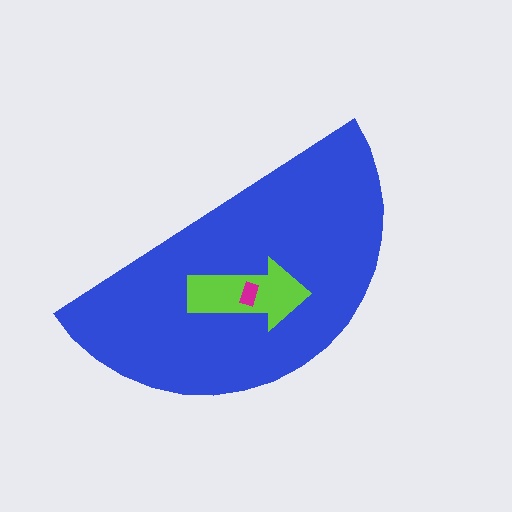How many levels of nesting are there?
3.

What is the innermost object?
The magenta rectangle.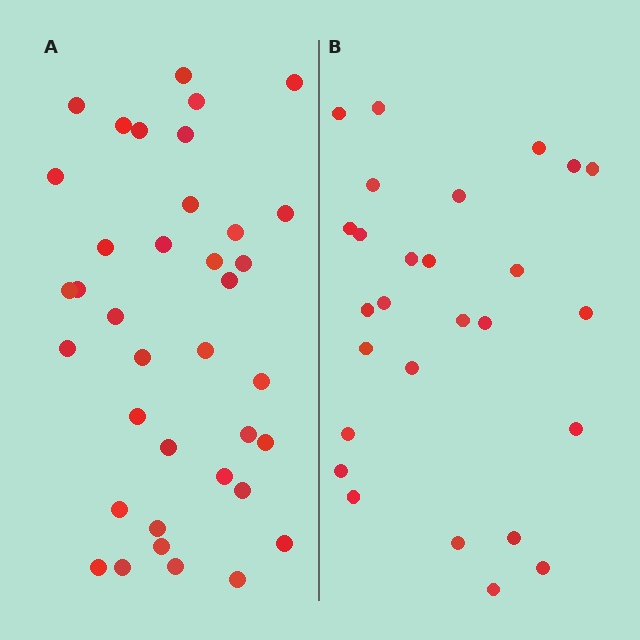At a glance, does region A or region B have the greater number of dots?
Region A (the left region) has more dots.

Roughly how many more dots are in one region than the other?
Region A has roughly 10 or so more dots than region B.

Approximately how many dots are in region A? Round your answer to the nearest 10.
About 40 dots. (The exact count is 37, which rounds to 40.)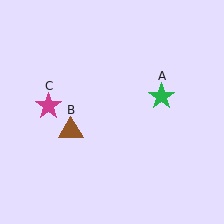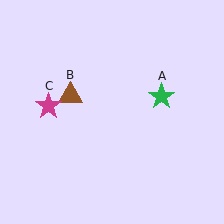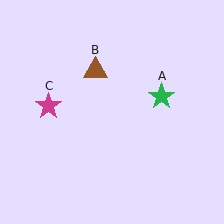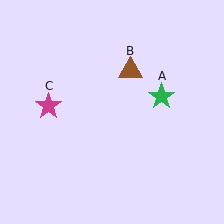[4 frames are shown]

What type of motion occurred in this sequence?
The brown triangle (object B) rotated clockwise around the center of the scene.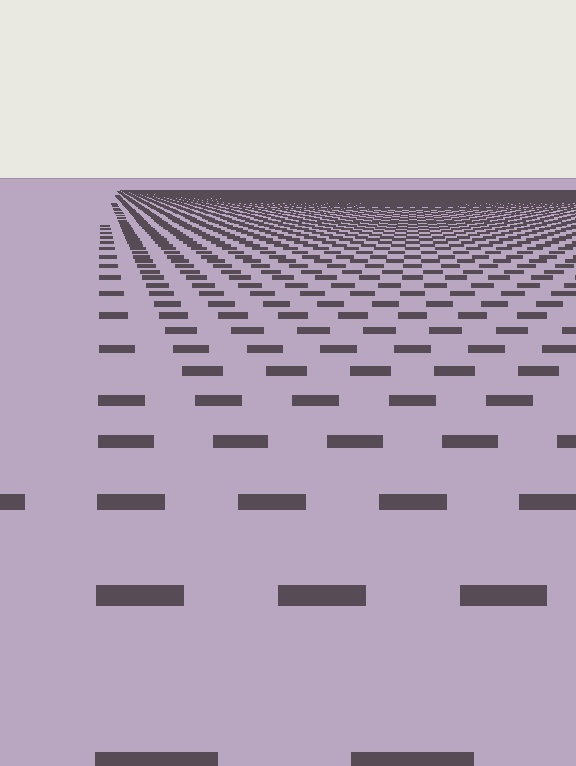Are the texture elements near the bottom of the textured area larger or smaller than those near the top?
Larger. Near the bottom, elements are closer to the viewer and appear at a bigger on-screen size.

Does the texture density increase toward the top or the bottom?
Density increases toward the top.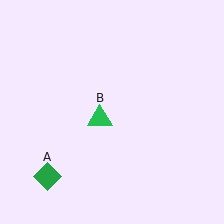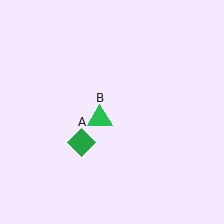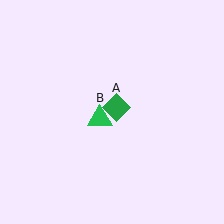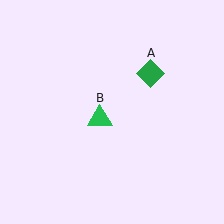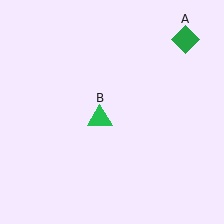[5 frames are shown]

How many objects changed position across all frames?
1 object changed position: green diamond (object A).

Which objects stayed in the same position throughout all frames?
Green triangle (object B) remained stationary.